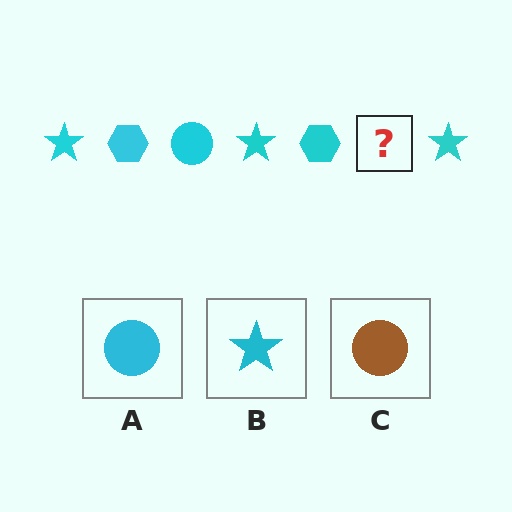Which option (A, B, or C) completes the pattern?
A.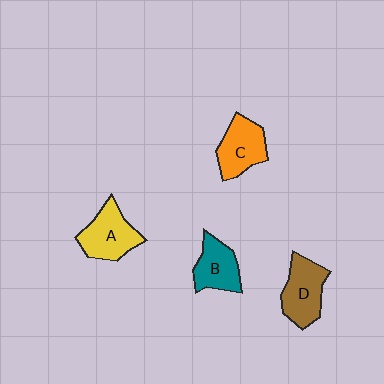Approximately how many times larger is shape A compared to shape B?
Approximately 1.2 times.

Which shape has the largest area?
Shape A (yellow).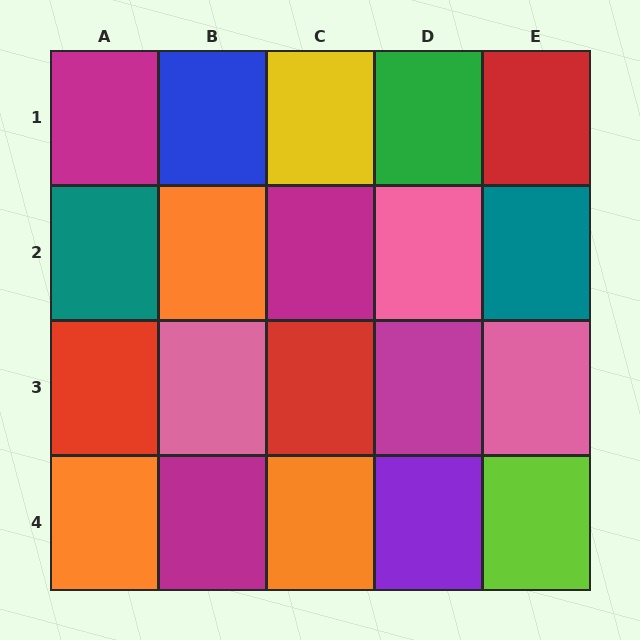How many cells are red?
3 cells are red.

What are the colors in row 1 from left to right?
Magenta, blue, yellow, green, red.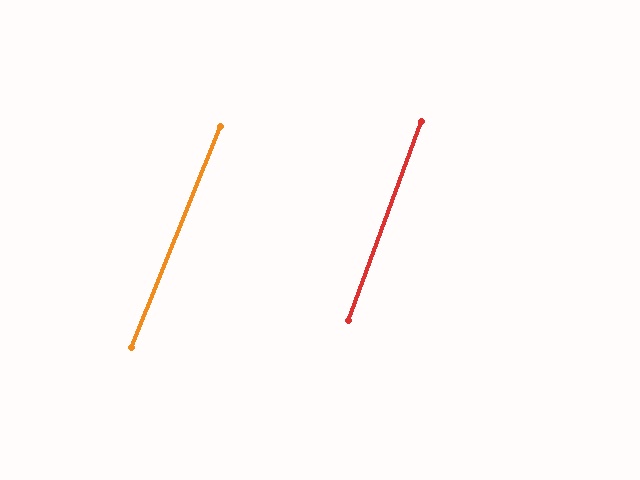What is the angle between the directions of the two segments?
Approximately 2 degrees.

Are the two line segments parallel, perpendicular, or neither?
Parallel — their directions differ by only 1.7°.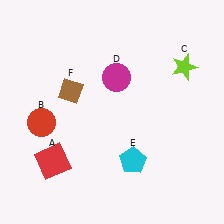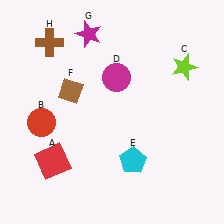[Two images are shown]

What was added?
A magenta star (G), a brown cross (H) were added in Image 2.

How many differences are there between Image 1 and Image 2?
There are 2 differences between the two images.